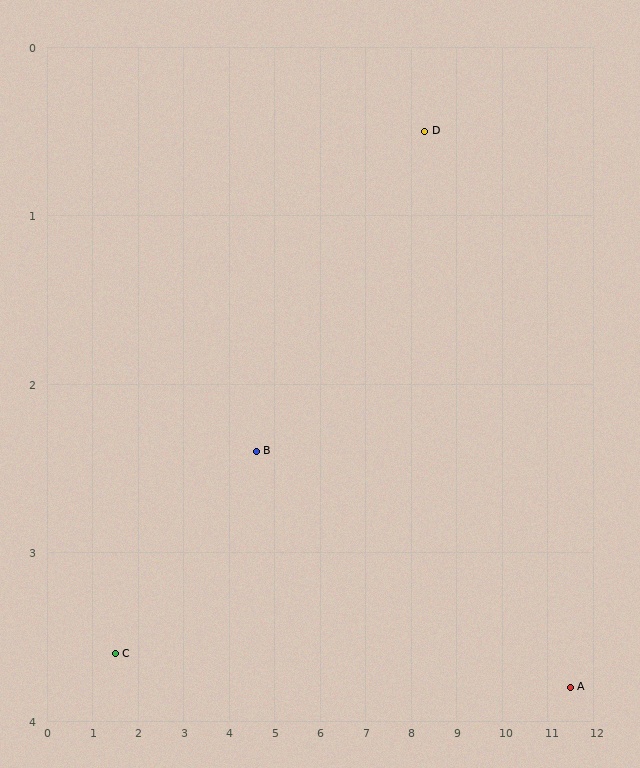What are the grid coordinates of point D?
Point D is at approximately (8.3, 0.5).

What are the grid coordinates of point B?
Point B is at approximately (4.6, 2.4).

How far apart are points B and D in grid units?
Points B and D are about 4.2 grid units apart.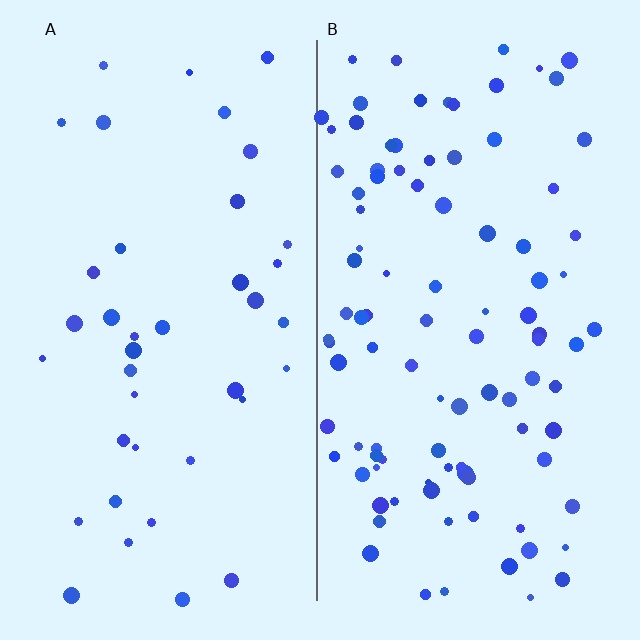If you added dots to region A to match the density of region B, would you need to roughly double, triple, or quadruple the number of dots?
Approximately triple.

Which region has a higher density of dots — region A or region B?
B (the right).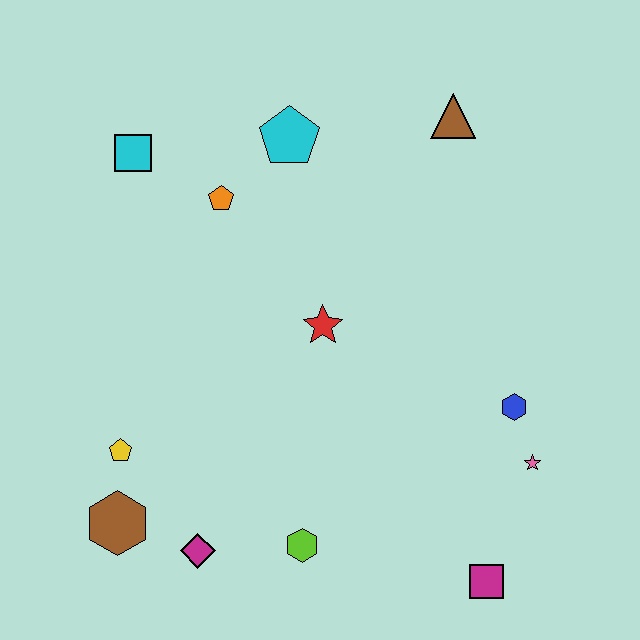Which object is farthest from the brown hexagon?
The brown triangle is farthest from the brown hexagon.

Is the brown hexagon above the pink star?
No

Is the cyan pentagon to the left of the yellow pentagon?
No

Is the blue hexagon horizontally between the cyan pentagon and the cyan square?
No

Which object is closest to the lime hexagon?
The magenta diamond is closest to the lime hexagon.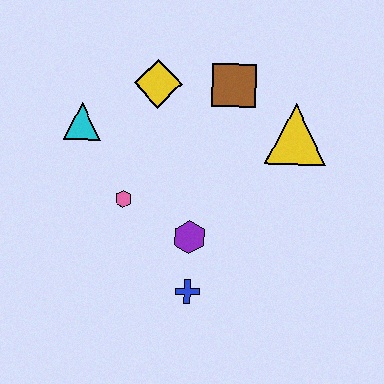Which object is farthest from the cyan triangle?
The yellow triangle is farthest from the cyan triangle.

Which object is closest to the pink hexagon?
The purple hexagon is closest to the pink hexagon.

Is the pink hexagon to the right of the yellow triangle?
No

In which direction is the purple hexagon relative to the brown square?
The purple hexagon is below the brown square.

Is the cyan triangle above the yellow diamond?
No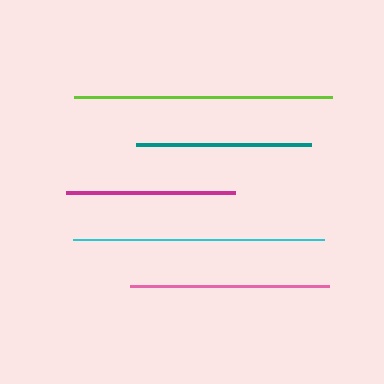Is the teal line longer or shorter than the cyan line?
The cyan line is longer than the teal line.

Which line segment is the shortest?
The magenta line is the shortest at approximately 168 pixels.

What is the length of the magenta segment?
The magenta segment is approximately 168 pixels long.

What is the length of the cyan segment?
The cyan segment is approximately 251 pixels long.